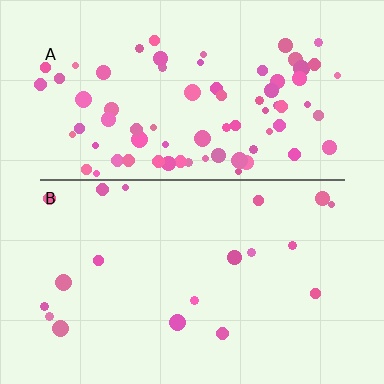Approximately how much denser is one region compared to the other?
Approximately 4.0× — region A over region B.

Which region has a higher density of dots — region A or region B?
A (the top).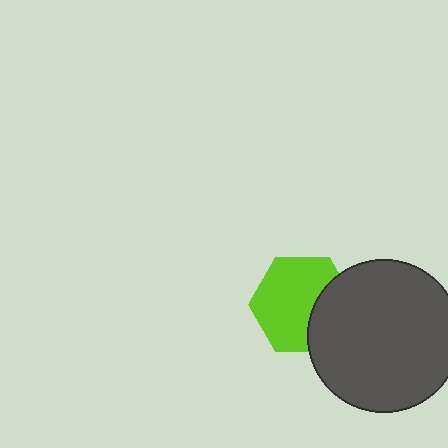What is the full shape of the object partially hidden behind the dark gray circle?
The partially hidden object is a lime hexagon.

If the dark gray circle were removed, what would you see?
You would see the complete lime hexagon.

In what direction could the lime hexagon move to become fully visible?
The lime hexagon could move left. That would shift it out from behind the dark gray circle entirely.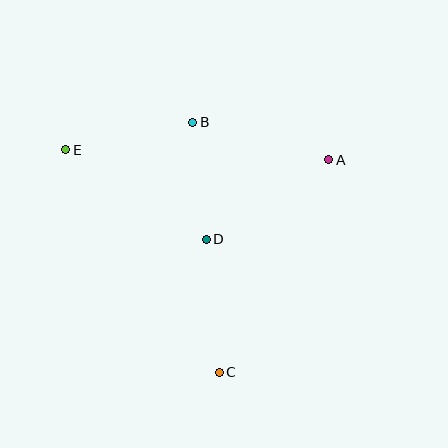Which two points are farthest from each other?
Points C and E are farthest from each other.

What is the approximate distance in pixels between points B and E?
The distance between B and E is approximately 130 pixels.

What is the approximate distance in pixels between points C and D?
The distance between C and D is approximately 134 pixels.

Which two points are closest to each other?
Points B and D are closest to each other.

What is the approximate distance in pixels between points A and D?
The distance between A and D is approximately 146 pixels.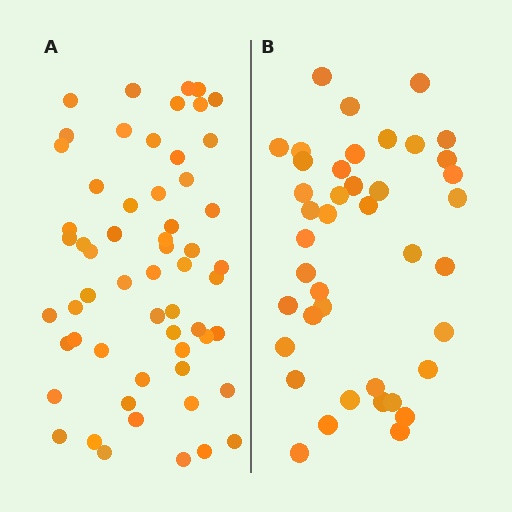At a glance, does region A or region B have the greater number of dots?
Region A (the left region) has more dots.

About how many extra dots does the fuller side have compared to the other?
Region A has approximately 15 more dots than region B.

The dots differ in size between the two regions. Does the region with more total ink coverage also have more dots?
No. Region B has more total ink coverage because its dots are larger, but region A actually contains more individual dots. Total area can be misleading — the number of items is what matters here.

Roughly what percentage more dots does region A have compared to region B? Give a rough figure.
About 40% more.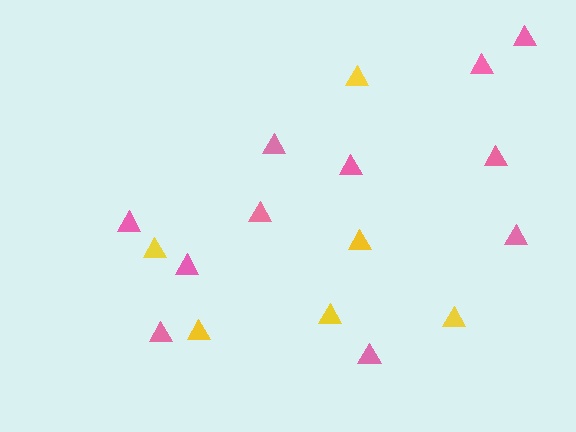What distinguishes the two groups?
There are 2 groups: one group of pink triangles (11) and one group of yellow triangles (6).